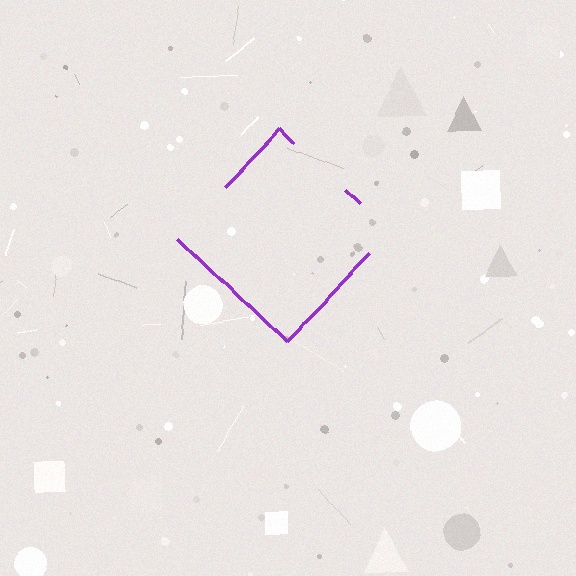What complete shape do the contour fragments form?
The contour fragments form a diamond.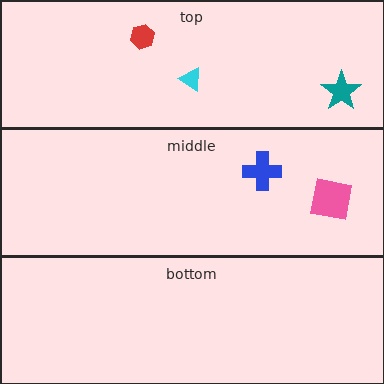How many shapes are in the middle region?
2.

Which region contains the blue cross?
The middle region.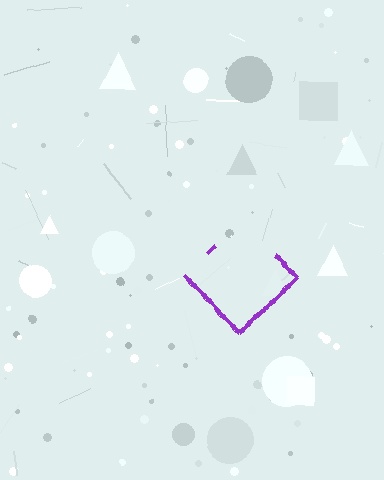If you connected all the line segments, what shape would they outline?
They would outline a diamond.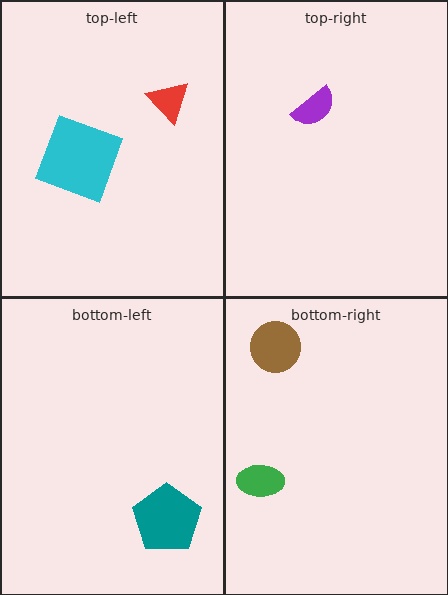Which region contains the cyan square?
The top-left region.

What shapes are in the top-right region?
The purple semicircle.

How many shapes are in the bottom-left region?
1.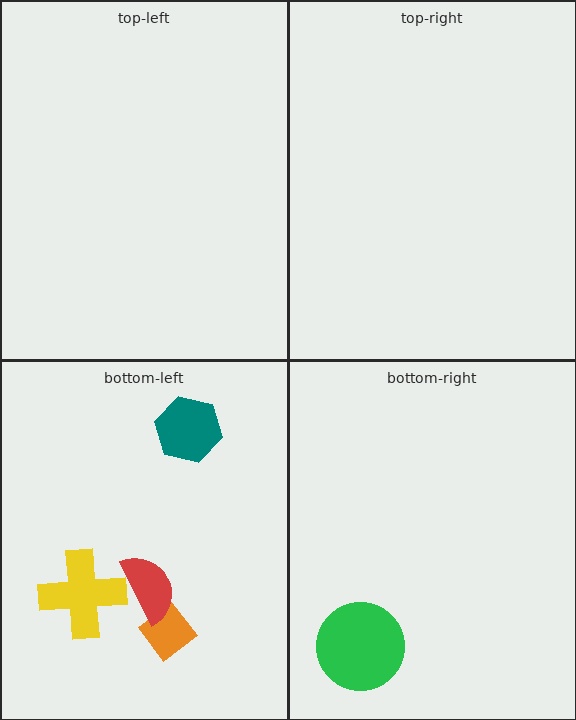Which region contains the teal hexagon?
The bottom-left region.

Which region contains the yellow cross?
The bottom-left region.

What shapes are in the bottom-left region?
The orange diamond, the yellow cross, the teal hexagon, the red semicircle.